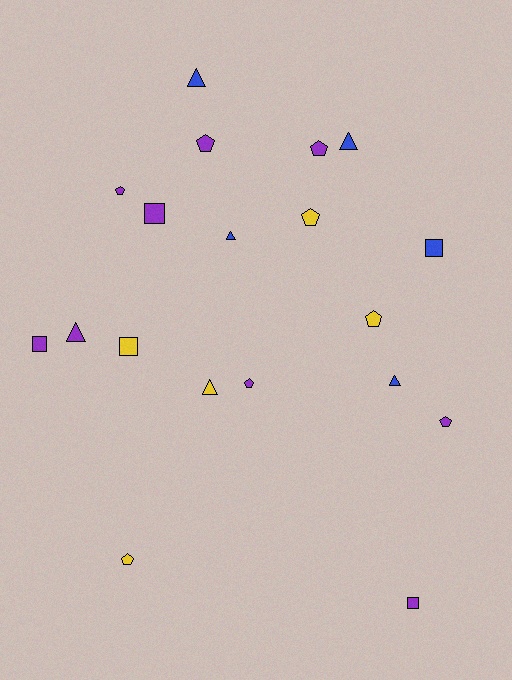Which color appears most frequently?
Purple, with 9 objects.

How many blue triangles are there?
There are 4 blue triangles.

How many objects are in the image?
There are 19 objects.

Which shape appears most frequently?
Pentagon, with 8 objects.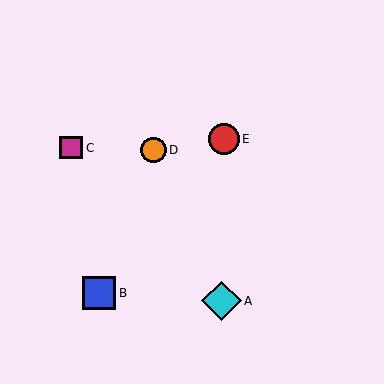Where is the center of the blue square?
The center of the blue square is at (99, 293).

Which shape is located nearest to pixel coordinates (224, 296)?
The cyan diamond (labeled A) at (221, 301) is nearest to that location.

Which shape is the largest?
The cyan diamond (labeled A) is the largest.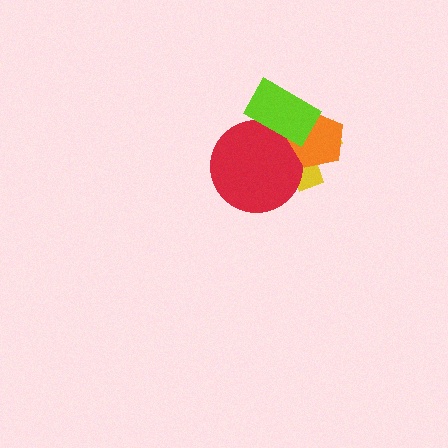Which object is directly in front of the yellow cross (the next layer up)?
The red circle is directly in front of the yellow cross.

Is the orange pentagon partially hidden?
Yes, it is partially covered by another shape.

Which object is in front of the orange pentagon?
The lime rectangle is in front of the orange pentagon.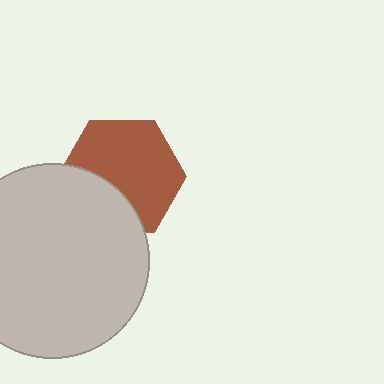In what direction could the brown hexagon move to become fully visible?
The brown hexagon could move up. That would shift it out from behind the light gray circle entirely.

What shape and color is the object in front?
The object in front is a light gray circle.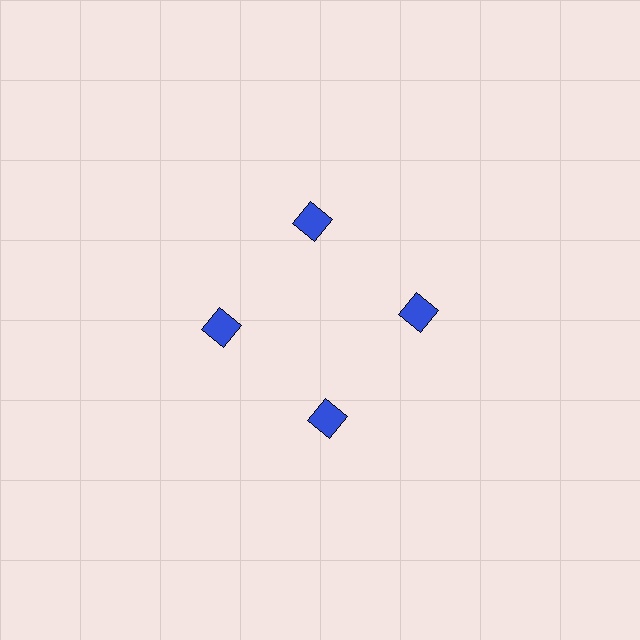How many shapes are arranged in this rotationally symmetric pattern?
There are 4 shapes, arranged in 4 groups of 1.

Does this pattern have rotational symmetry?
Yes, this pattern has 4-fold rotational symmetry. It looks the same after rotating 90 degrees around the center.